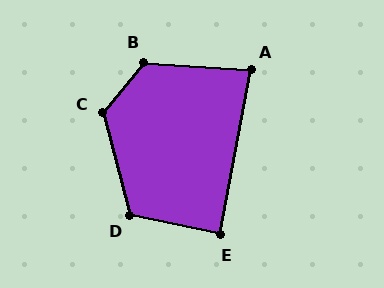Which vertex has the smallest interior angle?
A, at approximately 83 degrees.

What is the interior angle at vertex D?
Approximately 117 degrees (obtuse).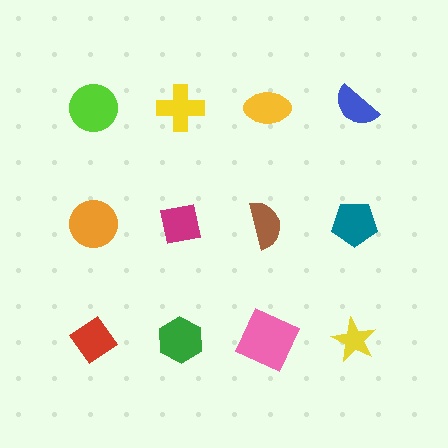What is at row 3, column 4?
A yellow star.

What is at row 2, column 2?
A magenta square.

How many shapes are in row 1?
4 shapes.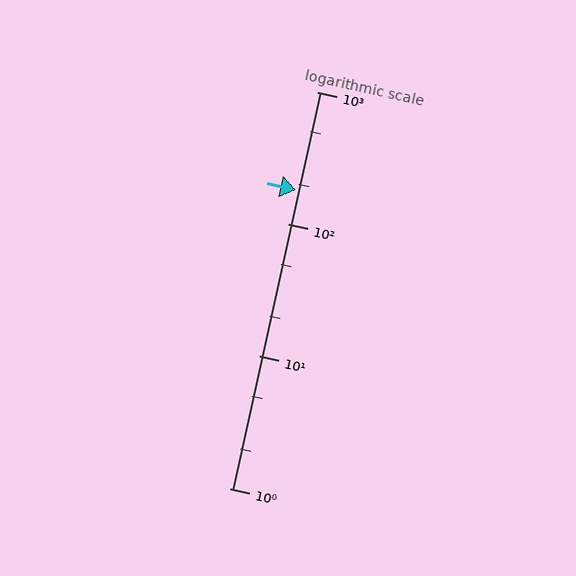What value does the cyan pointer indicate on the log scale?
The pointer indicates approximately 180.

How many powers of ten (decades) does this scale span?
The scale spans 3 decades, from 1 to 1000.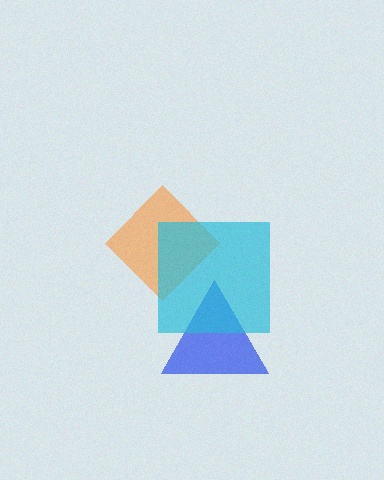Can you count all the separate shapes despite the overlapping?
Yes, there are 3 separate shapes.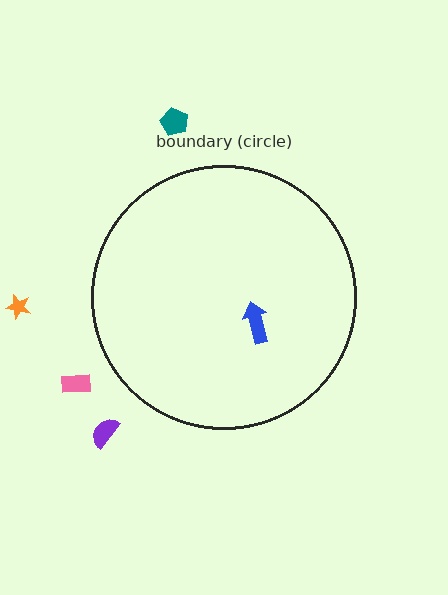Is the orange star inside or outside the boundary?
Outside.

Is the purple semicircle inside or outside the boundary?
Outside.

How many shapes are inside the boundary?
1 inside, 4 outside.